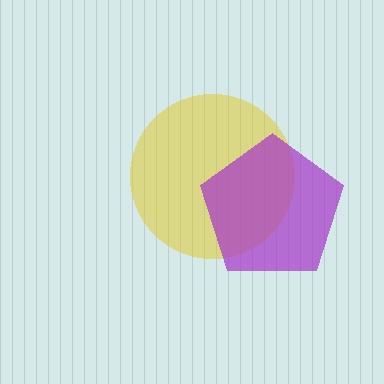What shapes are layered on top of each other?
The layered shapes are: a yellow circle, a purple pentagon.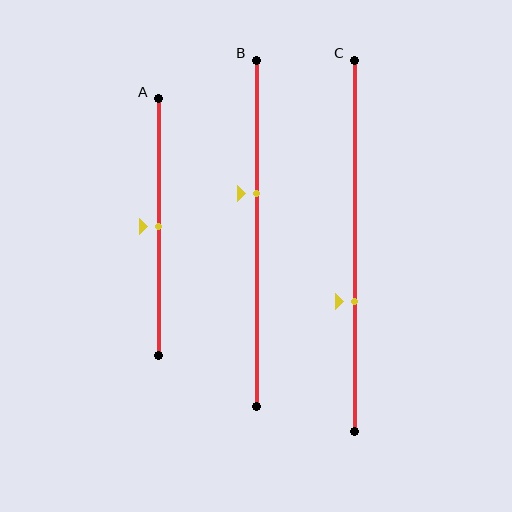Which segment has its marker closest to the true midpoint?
Segment A has its marker closest to the true midpoint.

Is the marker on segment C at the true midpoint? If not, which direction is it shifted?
No, the marker on segment C is shifted downward by about 15% of the segment length.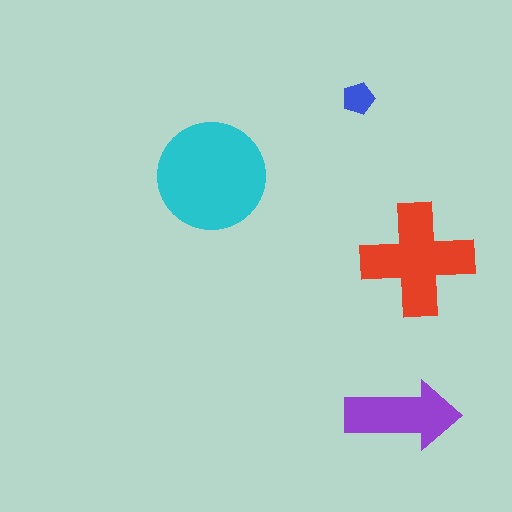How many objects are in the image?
There are 4 objects in the image.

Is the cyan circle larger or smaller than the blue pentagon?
Larger.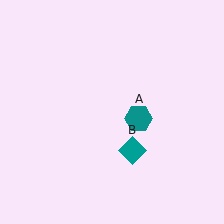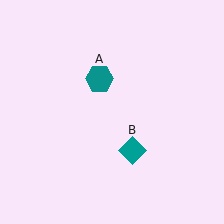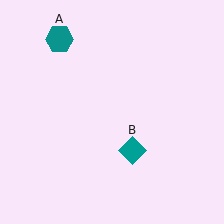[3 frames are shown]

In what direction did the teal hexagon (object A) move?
The teal hexagon (object A) moved up and to the left.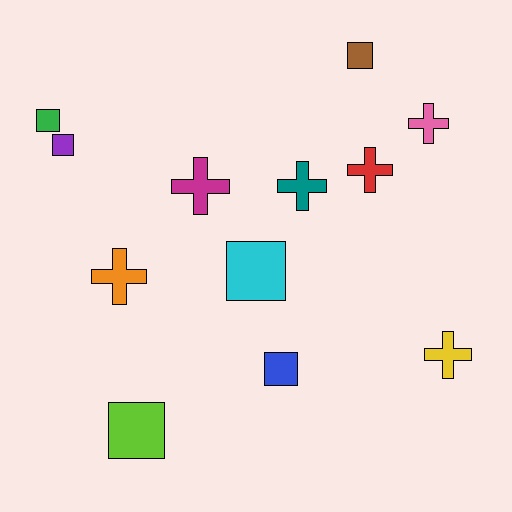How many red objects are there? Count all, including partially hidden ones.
There is 1 red object.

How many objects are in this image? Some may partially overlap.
There are 12 objects.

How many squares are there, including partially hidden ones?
There are 6 squares.